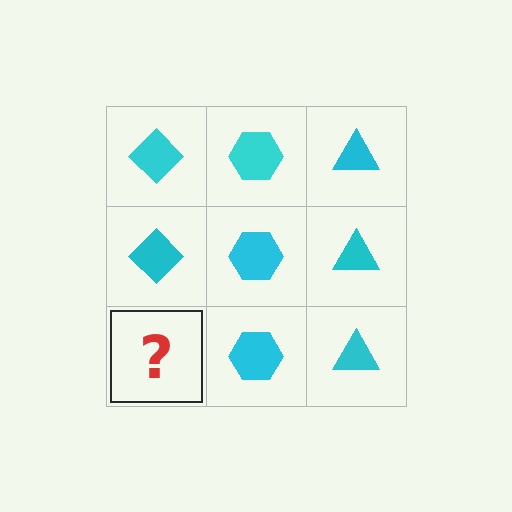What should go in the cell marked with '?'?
The missing cell should contain a cyan diamond.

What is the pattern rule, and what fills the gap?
The rule is that each column has a consistent shape. The gap should be filled with a cyan diamond.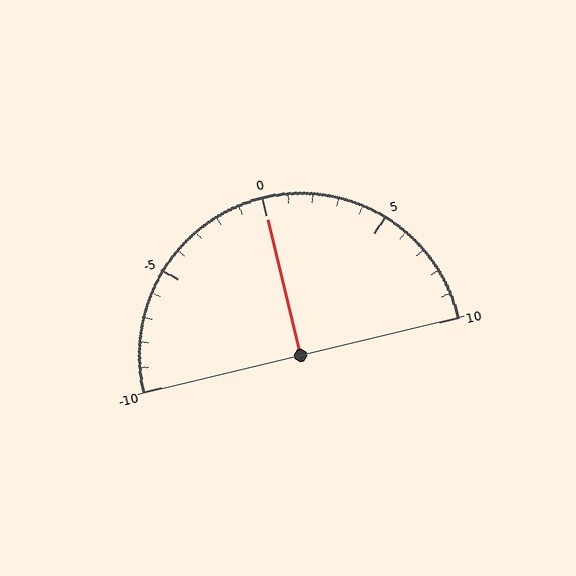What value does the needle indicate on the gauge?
The needle indicates approximately 0.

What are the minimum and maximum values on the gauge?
The gauge ranges from -10 to 10.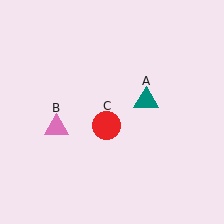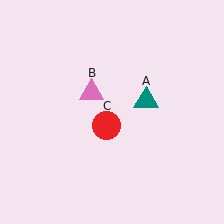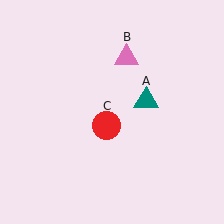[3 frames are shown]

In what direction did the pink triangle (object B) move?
The pink triangle (object B) moved up and to the right.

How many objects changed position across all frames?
1 object changed position: pink triangle (object B).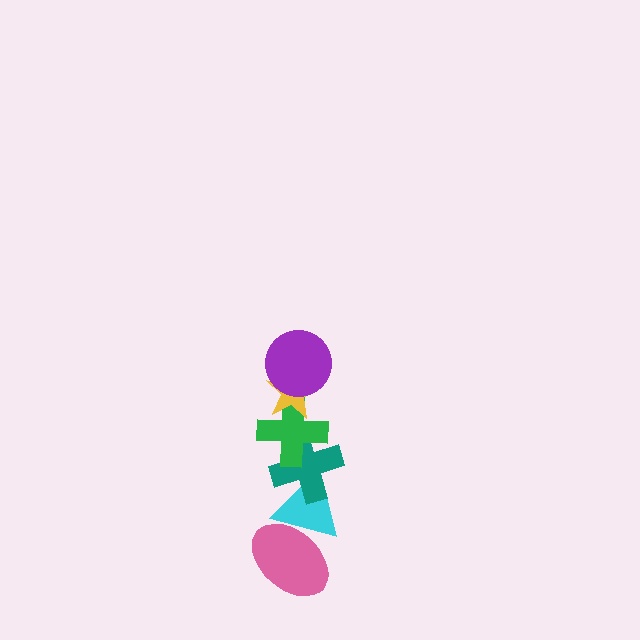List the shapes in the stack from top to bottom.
From top to bottom: the purple circle, the yellow star, the green cross, the teal cross, the cyan triangle, the pink ellipse.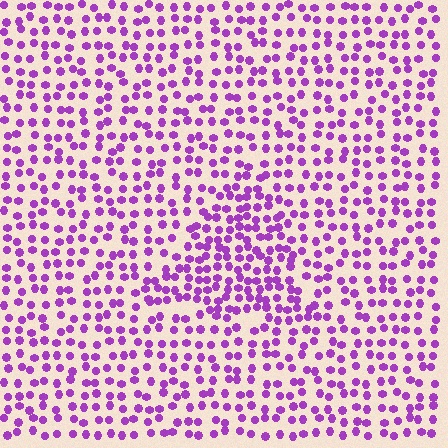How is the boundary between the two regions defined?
The boundary is defined by a change in element density (approximately 1.6x ratio). All elements are the same color, size, and shape.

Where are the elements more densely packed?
The elements are more densely packed inside the triangle boundary.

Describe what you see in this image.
The image contains small purple elements arranged at two different densities. A triangle-shaped region is visible where the elements are more densely packed than the surrounding area.